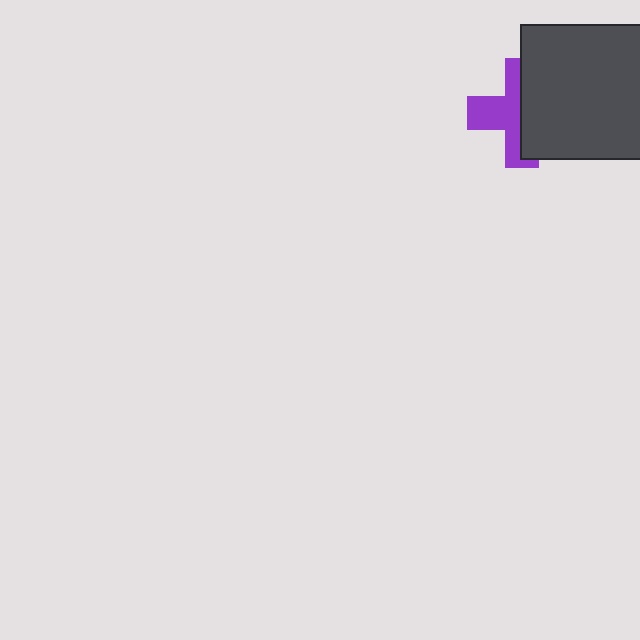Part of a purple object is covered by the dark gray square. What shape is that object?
It is a cross.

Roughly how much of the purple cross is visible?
About half of it is visible (roughly 47%).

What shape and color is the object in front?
The object in front is a dark gray square.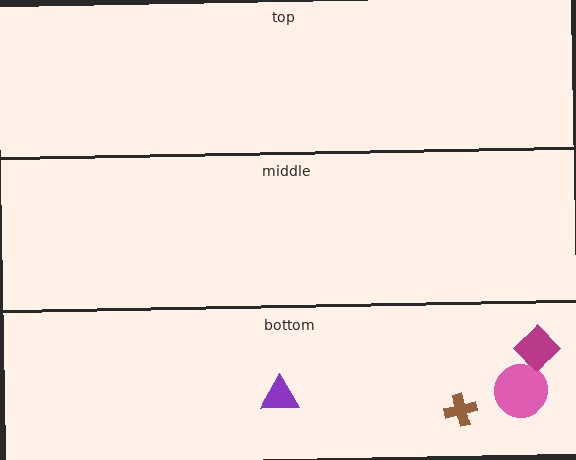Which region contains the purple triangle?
The bottom region.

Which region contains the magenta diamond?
The bottom region.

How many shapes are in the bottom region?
4.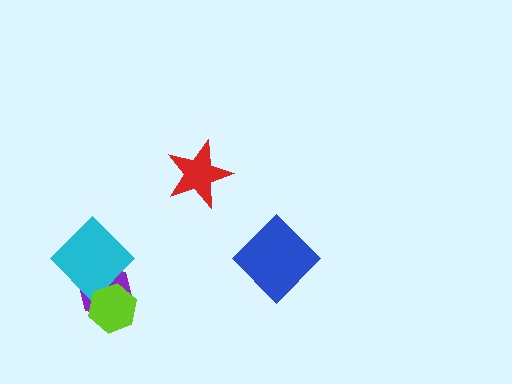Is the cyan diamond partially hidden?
Yes, it is partially covered by another shape.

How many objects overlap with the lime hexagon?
2 objects overlap with the lime hexagon.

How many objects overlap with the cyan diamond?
2 objects overlap with the cyan diamond.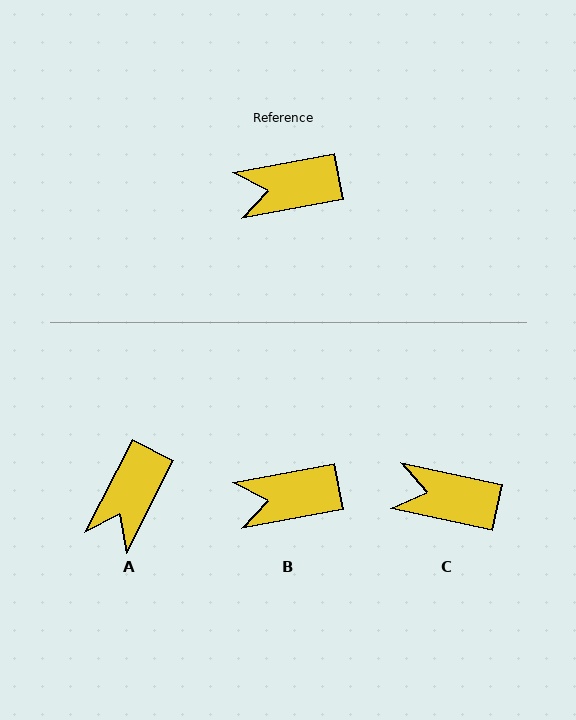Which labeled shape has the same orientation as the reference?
B.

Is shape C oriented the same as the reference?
No, it is off by about 23 degrees.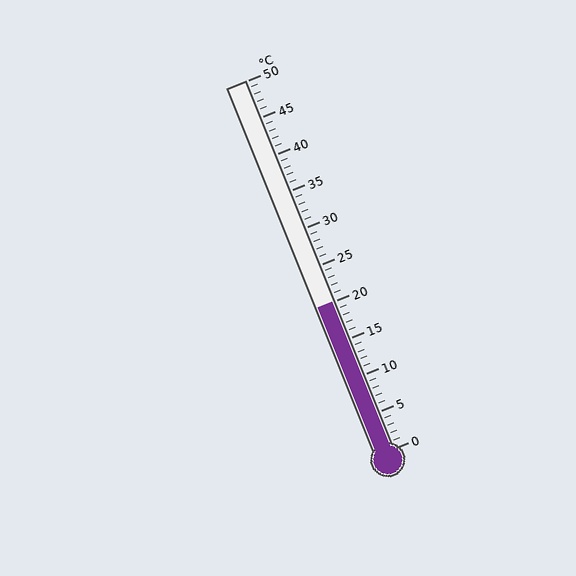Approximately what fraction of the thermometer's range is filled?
The thermometer is filled to approximately 40% of its range.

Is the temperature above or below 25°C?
The temperature is below 25°C.